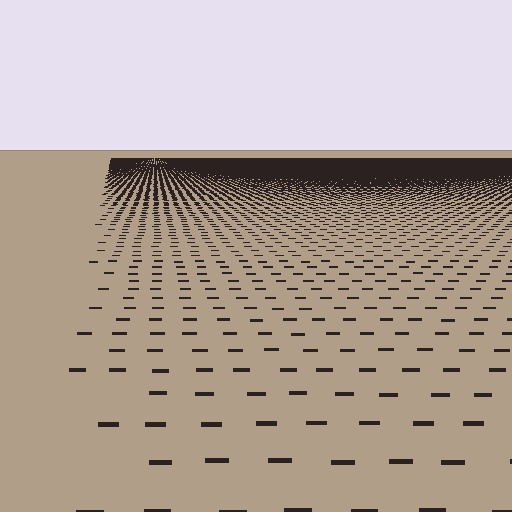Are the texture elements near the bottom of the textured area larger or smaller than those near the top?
Larger. Near the bottom, elements are closer to the viewer and appear at a bigger on-screen size.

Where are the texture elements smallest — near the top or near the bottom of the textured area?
Near the top.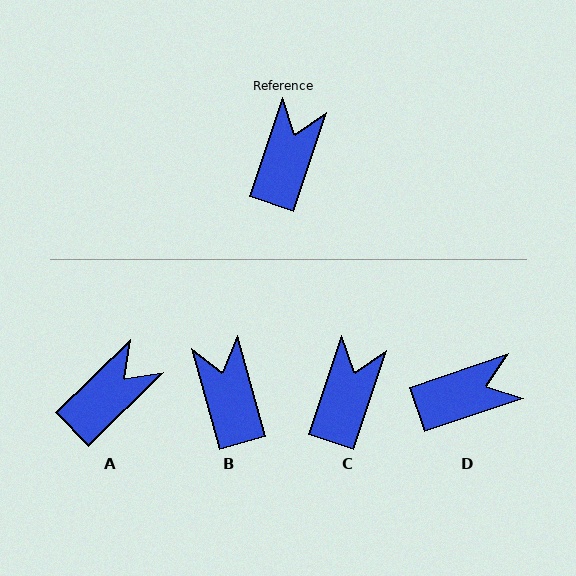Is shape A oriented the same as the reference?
No, it is off by about 27 degrees.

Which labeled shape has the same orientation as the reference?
C.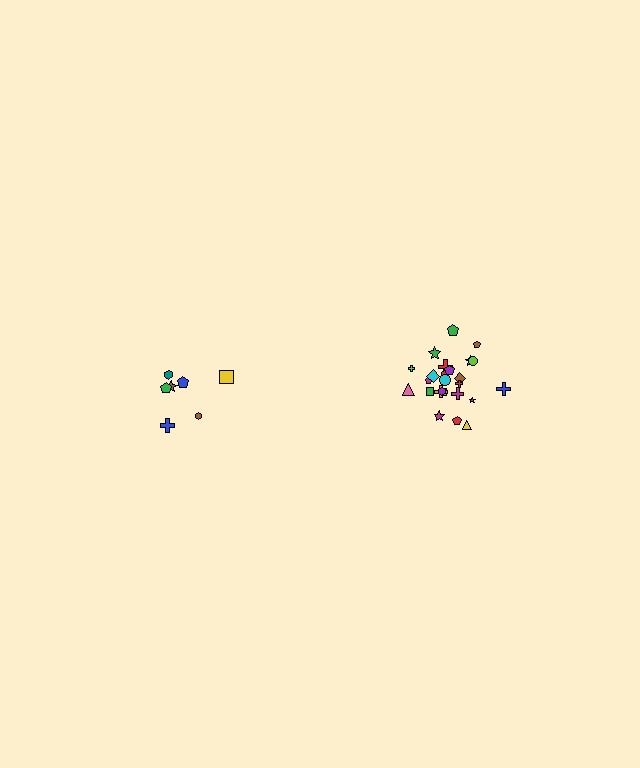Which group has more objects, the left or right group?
The right group.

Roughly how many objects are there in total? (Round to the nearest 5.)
Roughly 30 objects in total.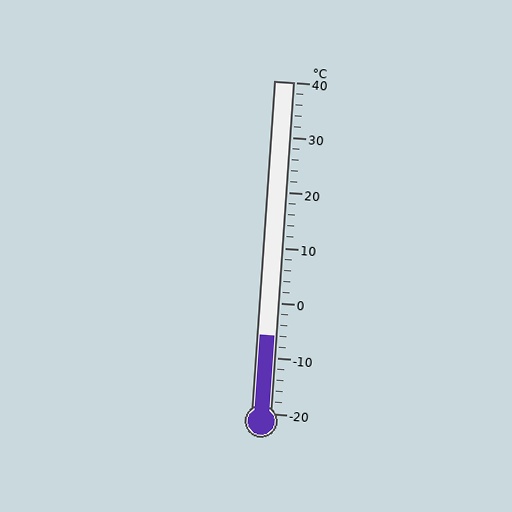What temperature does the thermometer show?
The thermometer shows approximately -6°C.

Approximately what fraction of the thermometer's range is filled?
The thermometer is filled to approximately 25% of its range.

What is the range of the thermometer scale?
The thermometer scale ranges from -20°C to 40°C.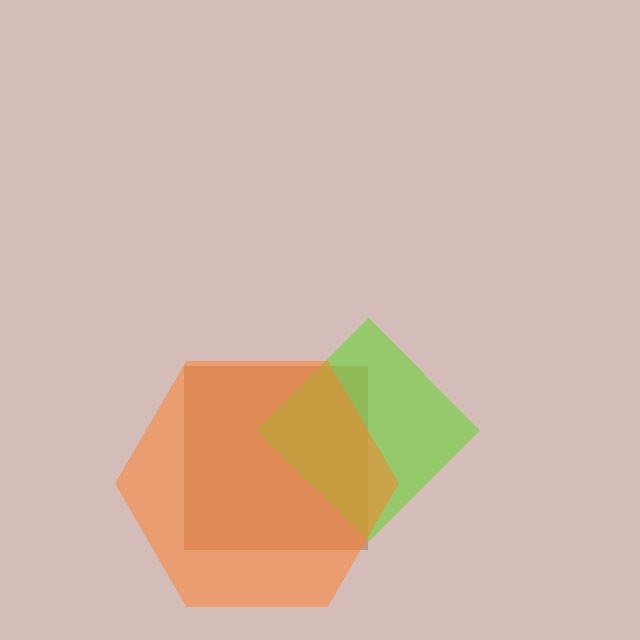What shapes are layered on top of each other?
The layered shapes are: a brown square, a lime diamond, an orange hexagon.